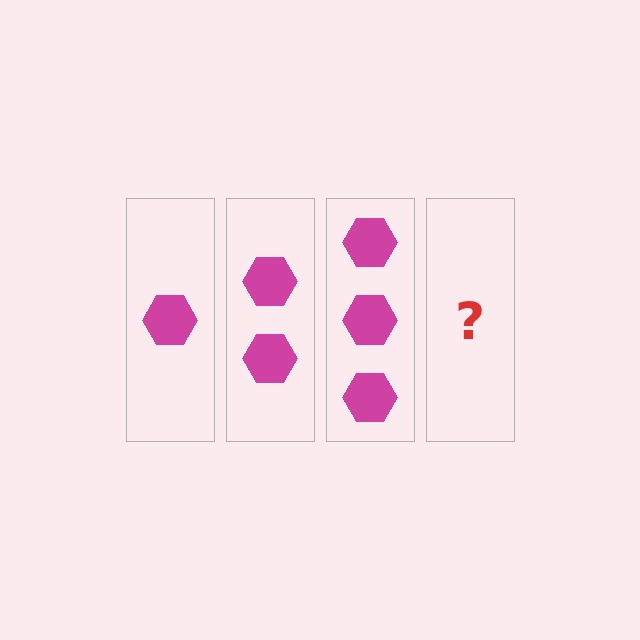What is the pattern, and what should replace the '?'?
The pattern is that each step adds one more hexagon. The '?' should be 4 hexagons.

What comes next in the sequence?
The next element should be 4 hexagons.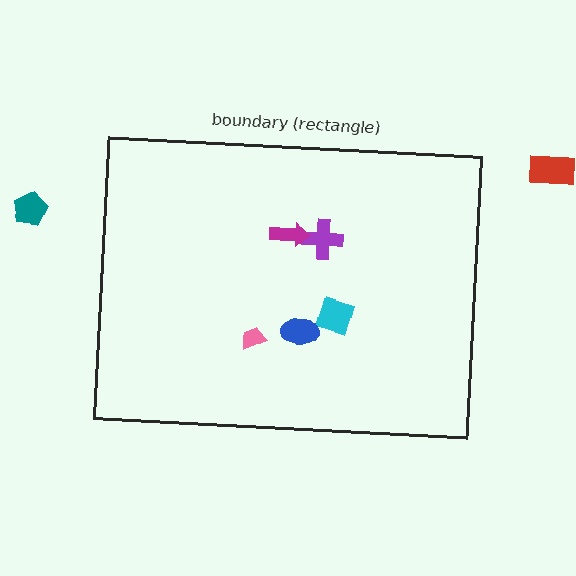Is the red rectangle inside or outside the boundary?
Outside.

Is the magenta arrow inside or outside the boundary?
Inside.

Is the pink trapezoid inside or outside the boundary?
Inside.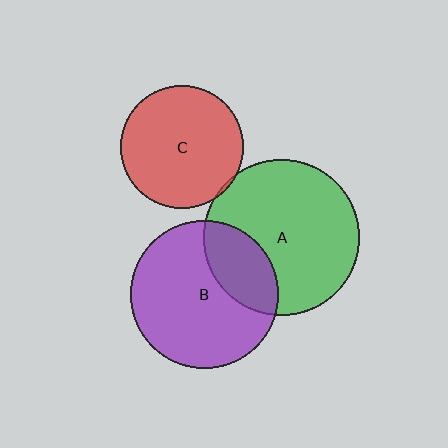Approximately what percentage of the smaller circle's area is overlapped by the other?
Approximately 5%.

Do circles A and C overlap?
Yes.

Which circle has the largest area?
Circle A (green).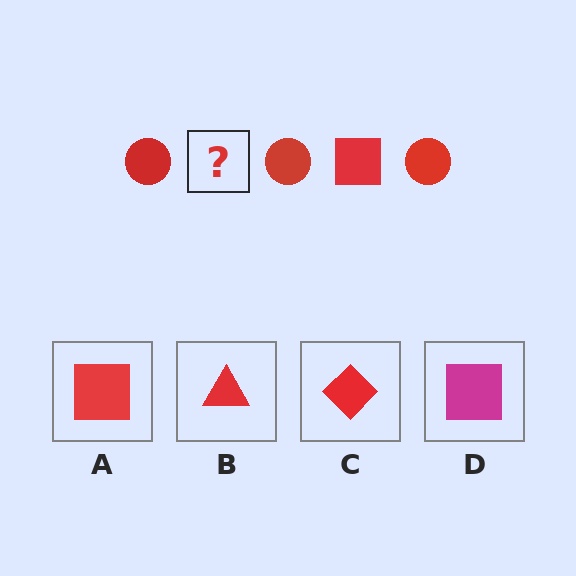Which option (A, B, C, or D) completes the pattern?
A.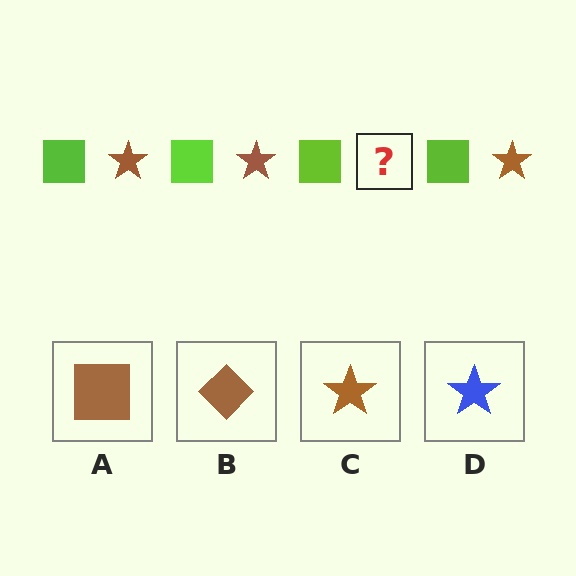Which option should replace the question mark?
Option C.